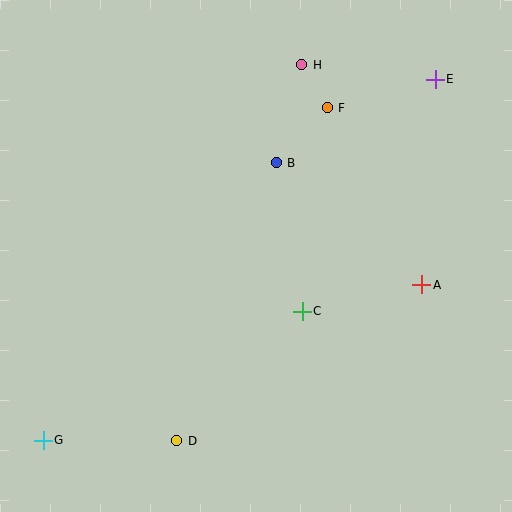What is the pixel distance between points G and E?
The distance between G and E is 533 pixels.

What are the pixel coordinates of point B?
Point B is at (276, 163).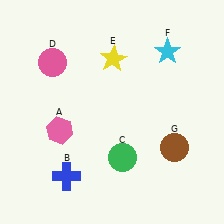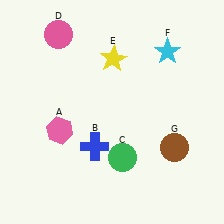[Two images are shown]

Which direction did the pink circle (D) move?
The pink circle (D) moved up.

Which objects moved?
The objects that moved are: the blue cross (B), the pink circle (D).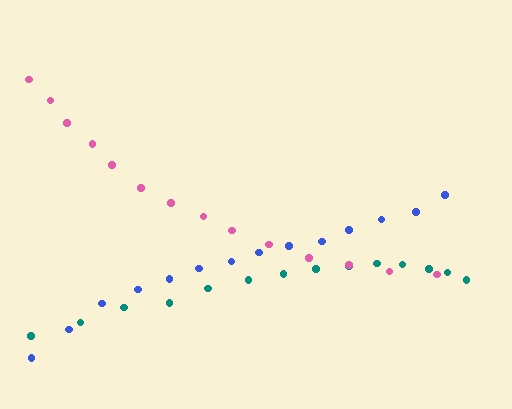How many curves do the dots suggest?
There are 3 distinct paths.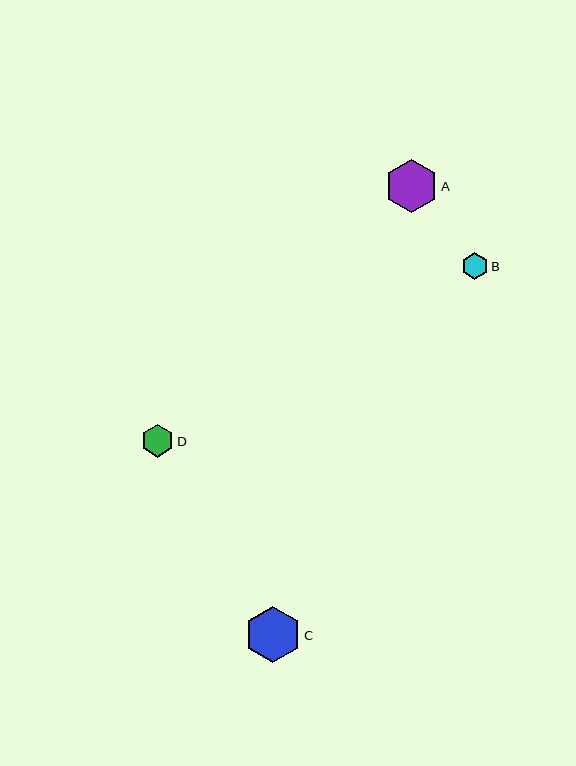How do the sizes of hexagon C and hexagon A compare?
Hexagon C and hexagon A are approximately the same size.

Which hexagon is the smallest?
Hexagon B is the smallest with a size of approximately 27 pixels.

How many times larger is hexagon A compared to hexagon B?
Hexagon A is approximately 2.0 times the size of hexagon B.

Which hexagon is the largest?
Hexagon C is the largest with a size of approximately 57 pixels.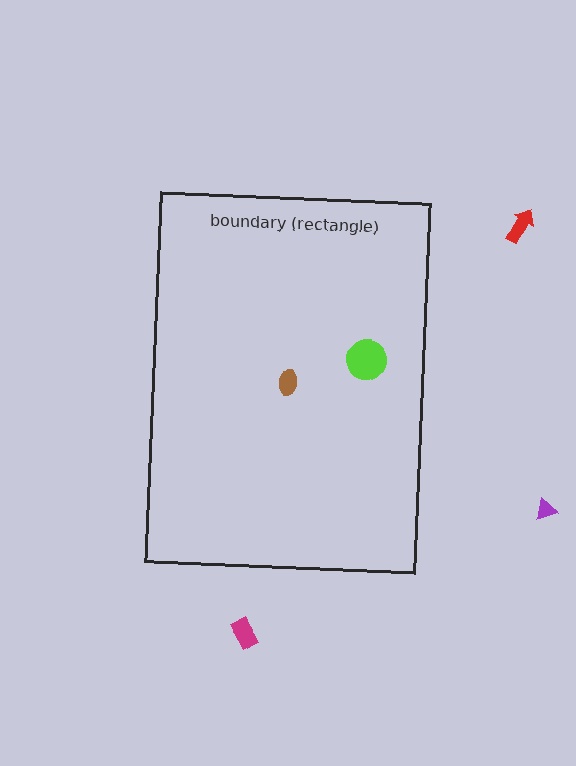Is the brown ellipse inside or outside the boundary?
Inside.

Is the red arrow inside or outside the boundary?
Outside.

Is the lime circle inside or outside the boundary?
Inside.